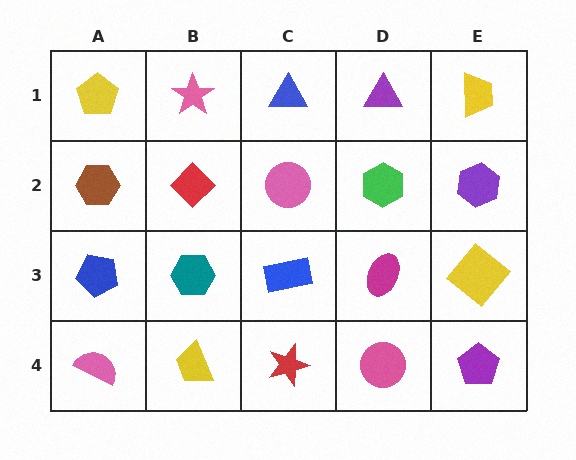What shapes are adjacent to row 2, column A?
A yellow pentagon (row 1, column A), a blue pentagon (row 3, column A), a red diamond (row 2, column B).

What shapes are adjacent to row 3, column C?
A pink circle (row 2, column C), a red star (row 4, column C), a teal hexagon (row 3, column B), a magenta ellipse (row 3, column D).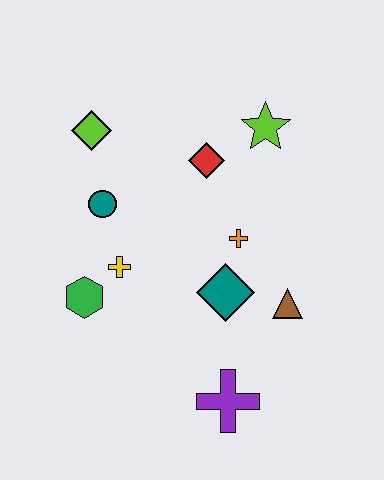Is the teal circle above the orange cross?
Yes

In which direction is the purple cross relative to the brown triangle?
The purple cross is below the brown triangle.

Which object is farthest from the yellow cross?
The lime star is farthest from the yellow cross.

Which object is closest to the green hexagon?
The yellow cross is closest to the green hexagon.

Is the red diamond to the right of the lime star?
No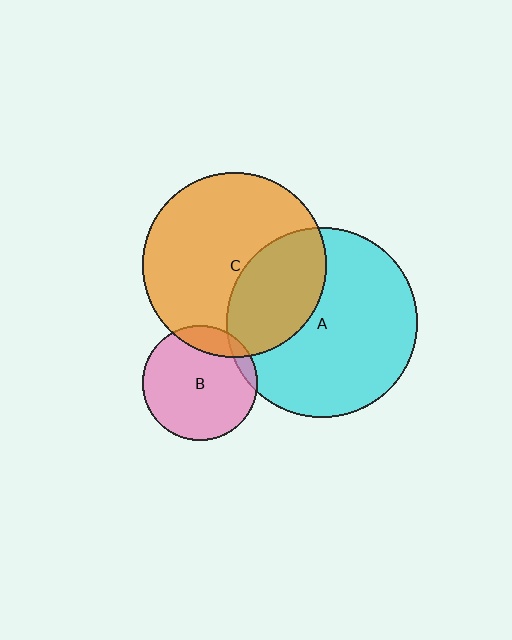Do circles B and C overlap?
Yes.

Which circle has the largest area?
Circle A (cyan).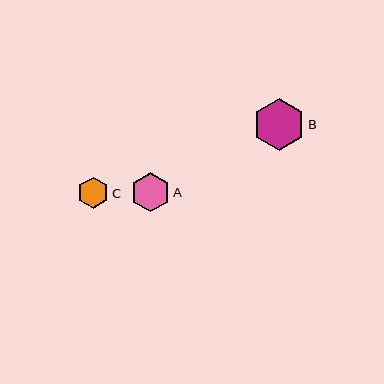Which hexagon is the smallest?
Hexagon C is the smallest with a size of approximately 31 pixels.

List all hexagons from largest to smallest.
From largest to smallest: B, A, C.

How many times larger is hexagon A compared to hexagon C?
Hexagon A is approximately 1.2 times the size of hexagon C.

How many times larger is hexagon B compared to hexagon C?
Hexagon B is approximately 1.7 times the size of hexagon C.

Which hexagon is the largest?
Hexagon B is the largest with a size of approximately 52 pixels.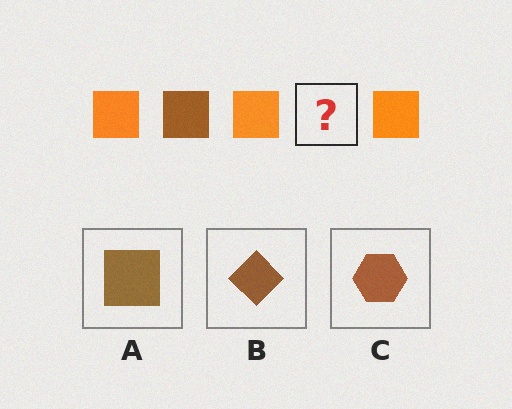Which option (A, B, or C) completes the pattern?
A.